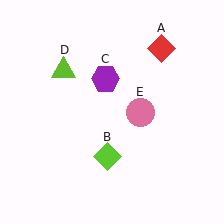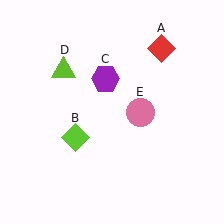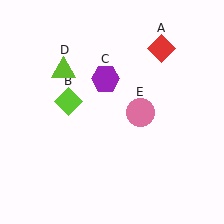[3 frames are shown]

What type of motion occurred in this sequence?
The lime diamond (object B) rotated clockwise around the center of the scene.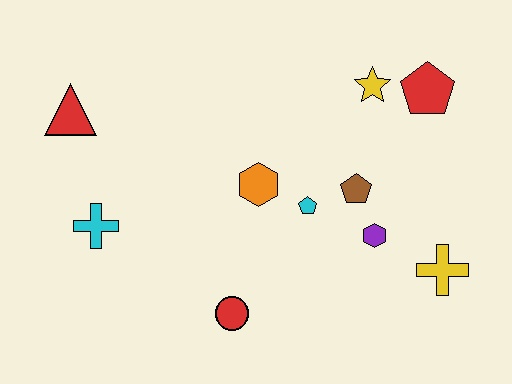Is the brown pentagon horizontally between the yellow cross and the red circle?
Yes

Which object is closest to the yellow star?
The red pentagon is closest to the yellow star.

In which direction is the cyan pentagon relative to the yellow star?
The cyan pentagon is below the yellow star.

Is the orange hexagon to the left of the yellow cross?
Yes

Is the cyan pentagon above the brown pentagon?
No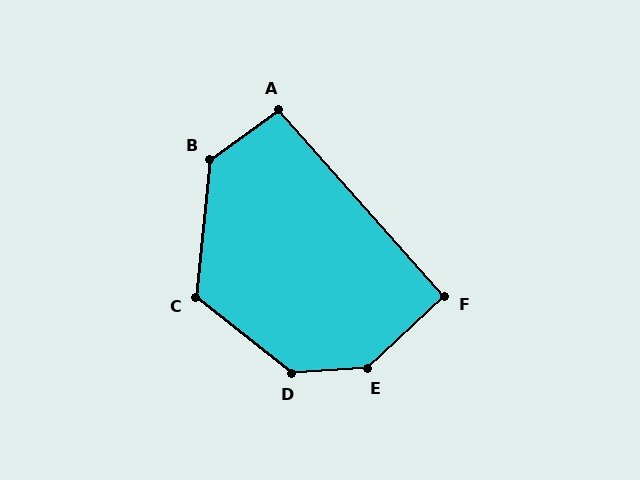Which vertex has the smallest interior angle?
F, at approximately 91 degrees.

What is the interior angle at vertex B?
Approximately 132 degrees (obtuse).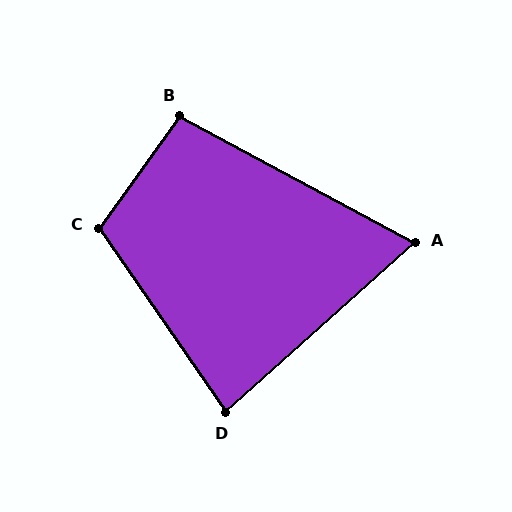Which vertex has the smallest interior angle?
A, at approximately 70 degrees.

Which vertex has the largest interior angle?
C, at approximately 110 degrees.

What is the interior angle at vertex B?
Approximately 97 degrees (obtuse).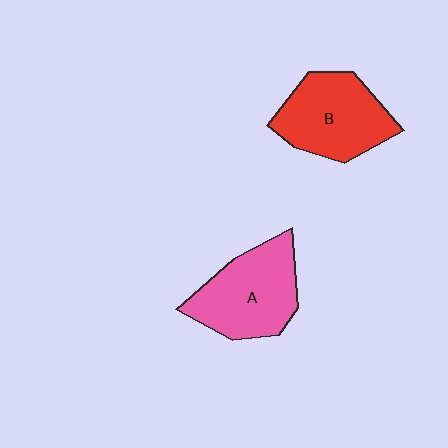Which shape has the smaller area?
Shape B (red).